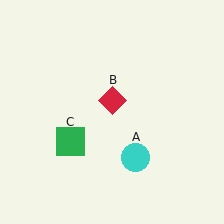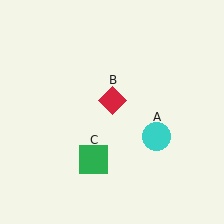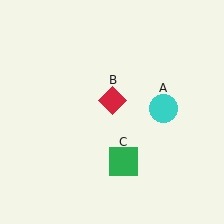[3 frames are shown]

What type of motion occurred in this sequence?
The cyan circle (object A), green square (object C) rotated counterclockwise around the center of the scene.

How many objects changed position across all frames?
2 objects changed position: cyan circle (object A), green square (object C).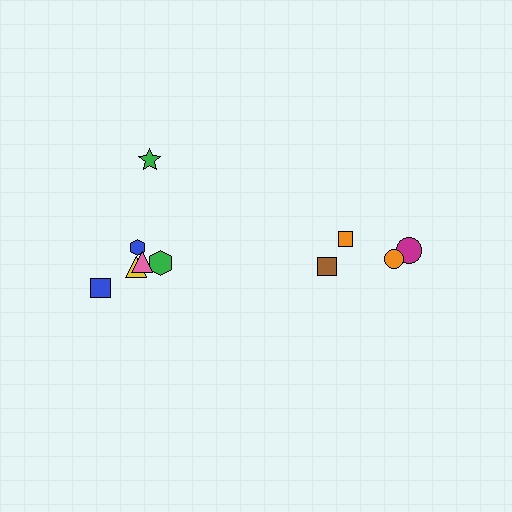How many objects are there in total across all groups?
There are 10 objects.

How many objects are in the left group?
There are 6 objects.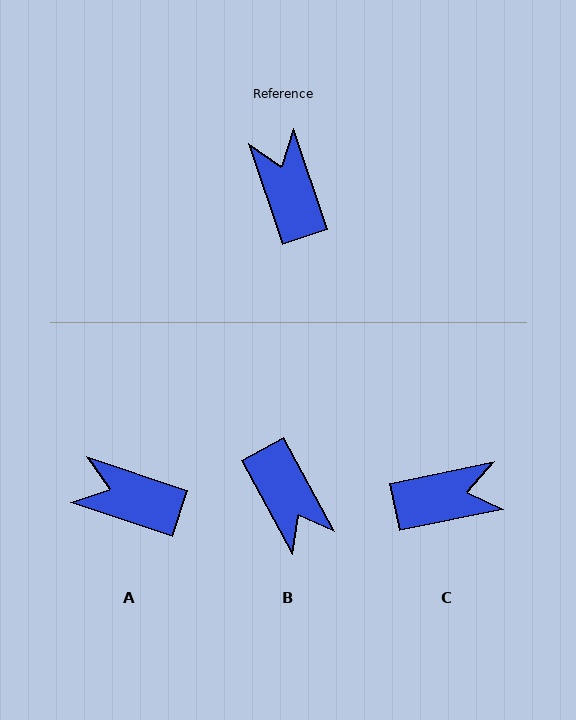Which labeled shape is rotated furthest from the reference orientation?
B, about 170 degrees away.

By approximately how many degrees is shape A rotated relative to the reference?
Approximately 53 degrees counter-clockwise.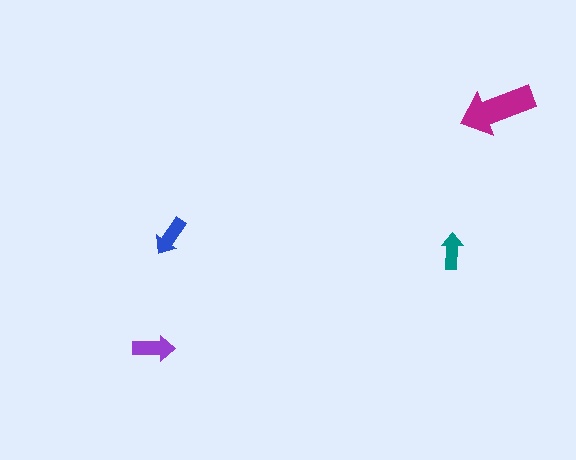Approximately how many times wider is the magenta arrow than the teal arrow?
About 2 times wider.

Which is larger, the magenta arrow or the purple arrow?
The magenta one.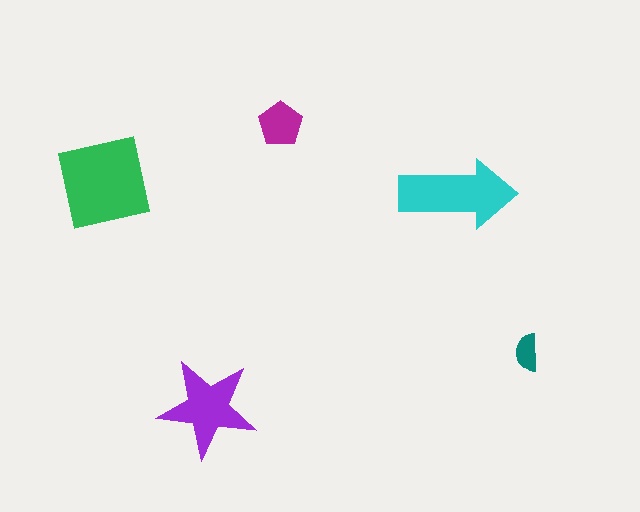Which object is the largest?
The green square.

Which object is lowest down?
The purple star is bottommost.